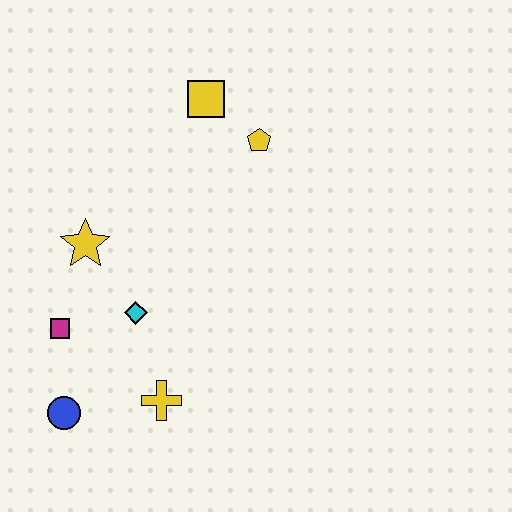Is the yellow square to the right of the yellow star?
Yes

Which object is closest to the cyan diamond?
The magenta square is closest to the cyan diamond.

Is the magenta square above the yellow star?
No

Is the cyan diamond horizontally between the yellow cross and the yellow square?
No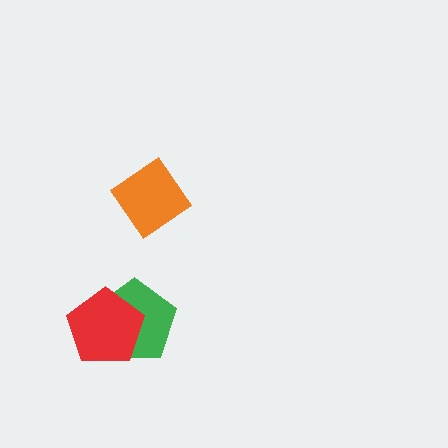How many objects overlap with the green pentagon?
1 object overlaps with the green pentagon.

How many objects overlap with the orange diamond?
0 objects overlap with the orange diamond.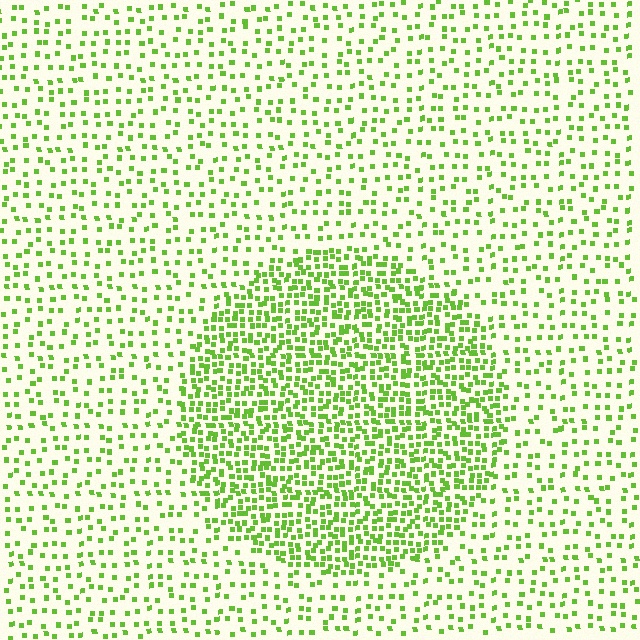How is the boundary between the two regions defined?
The boundary is defined by a change in element density (approximately 2.4x ratio). All elements are the same color, size, and shape.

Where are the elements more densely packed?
The elements are more densely packed inside the circle boundary.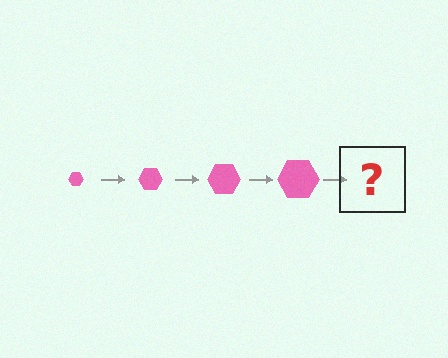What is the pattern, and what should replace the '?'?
The pattern is that the hexagon gets progressively larger each step. The '?' should be a pink hexagon, larger than the previous one.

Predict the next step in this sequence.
The next step is a pink hexagon, larger than the previous one.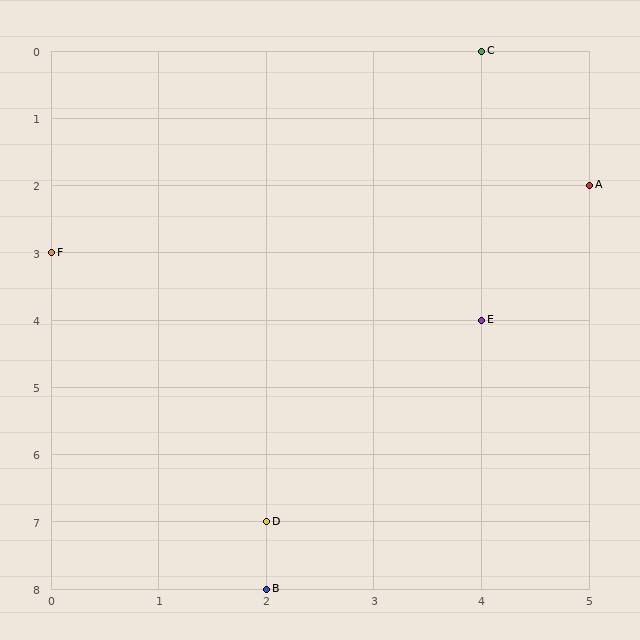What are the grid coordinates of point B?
Point B is at grid coordinates (2, 8).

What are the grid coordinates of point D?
Point D is at grid coordinates (2, 7).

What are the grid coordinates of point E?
Point E is at grid coordinates (4, 4).